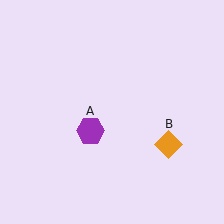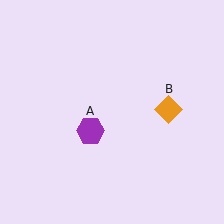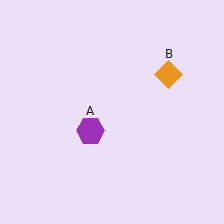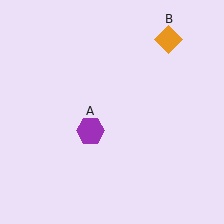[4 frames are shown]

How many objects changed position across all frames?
1 object changed position: orange diamond (object B).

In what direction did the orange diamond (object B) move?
The orange diamond (object B) moved up.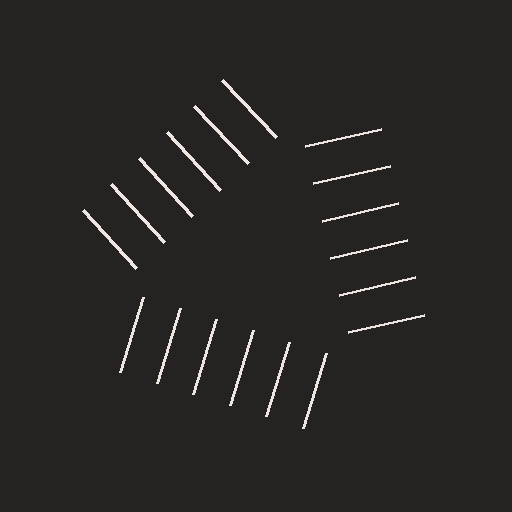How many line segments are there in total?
18 — 6 along each of the 3 edges.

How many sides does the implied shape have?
3 sides — the line-ends trace a triangle.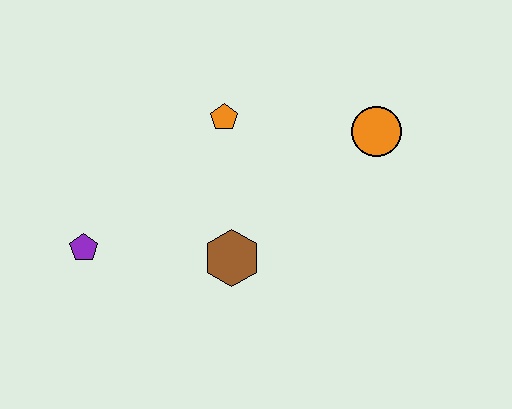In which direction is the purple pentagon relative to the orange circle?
The purple pentagon is to the left of the orange circle.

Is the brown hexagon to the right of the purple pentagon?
Yes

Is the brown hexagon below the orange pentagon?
Yes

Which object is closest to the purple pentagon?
The brown hexagon is closest to the purple pentagon.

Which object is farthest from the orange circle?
The purple pentagon is farthest from the orange circle.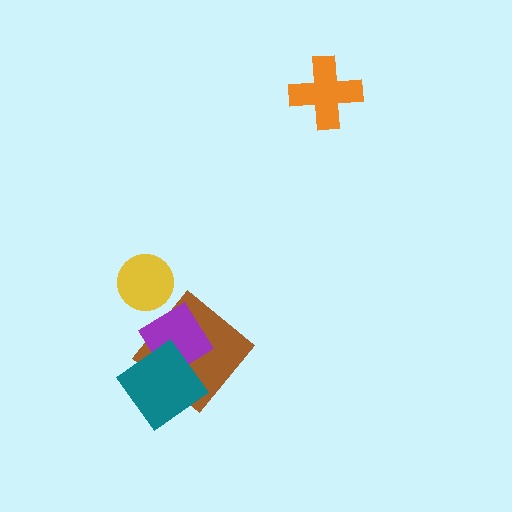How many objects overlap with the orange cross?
0 objects overlap with the orange cross.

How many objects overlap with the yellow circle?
0 objects overlap with the yellow circle.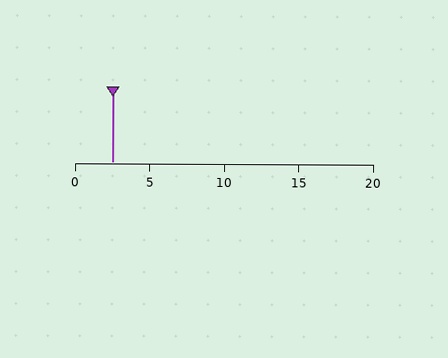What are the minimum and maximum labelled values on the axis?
The axis runs from 0 to 20.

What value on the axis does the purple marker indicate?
The marker indicates approximately 2.5.